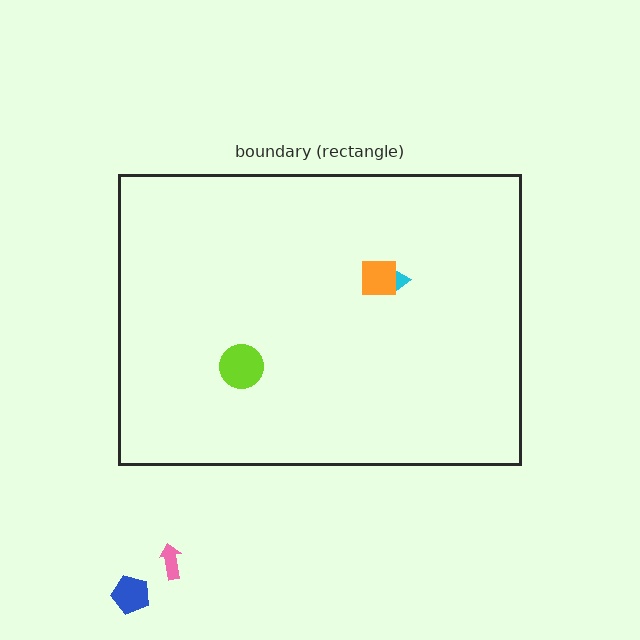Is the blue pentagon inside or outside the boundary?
Outside.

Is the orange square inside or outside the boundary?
Inside.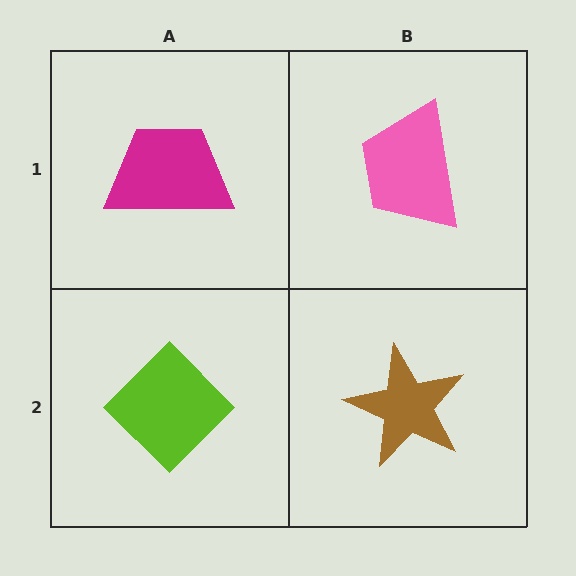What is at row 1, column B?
A pink trapezoid.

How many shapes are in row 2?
2 shapes.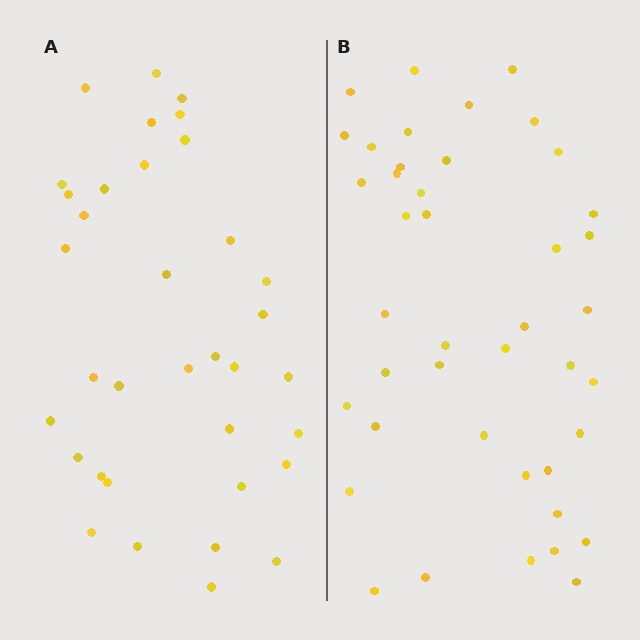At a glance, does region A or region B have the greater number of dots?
Region B (the right region) has more dots.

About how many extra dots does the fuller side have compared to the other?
Region B has roughly 8 or so more dots than region A.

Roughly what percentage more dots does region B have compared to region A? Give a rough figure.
About 20% more.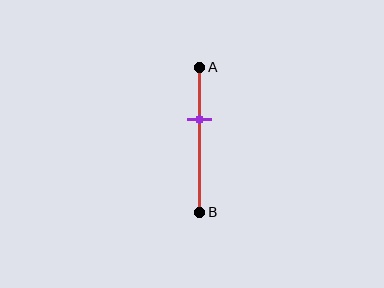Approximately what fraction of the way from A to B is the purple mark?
The purple mark is approximately 35% of the way from A to B.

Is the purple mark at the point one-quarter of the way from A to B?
No, the mark is at about 35% from A, not at the 25% one-quarter point.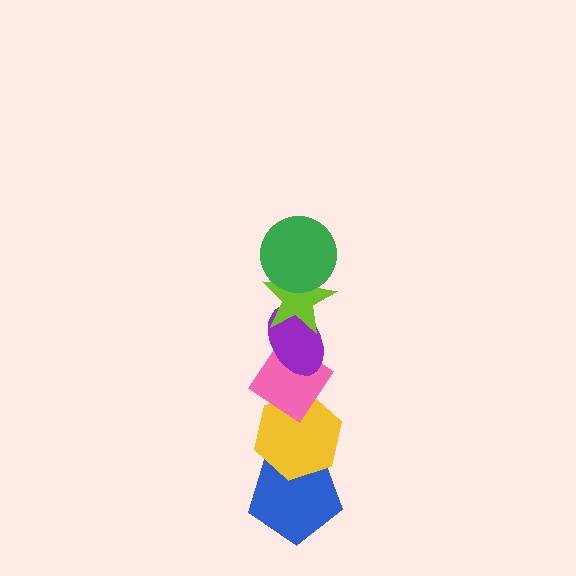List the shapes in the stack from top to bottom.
From top to bottom: the green circle, the lime star, the purple ellipse, the pink diamond, the yellow hexagon, the blue pentagon.